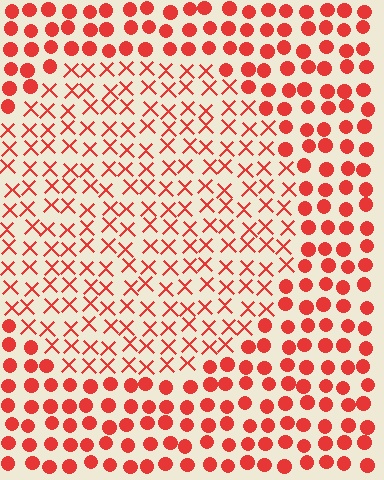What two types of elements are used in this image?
The image uses X marks inside the circle region and circles outside it.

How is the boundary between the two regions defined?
The boundary is defined by a change in element shape: X marks inside vs. circles outside. All elements share the same color and spacing.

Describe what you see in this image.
The image is filled with small red elements arranged in a uniform grid. A circle-shaped region contains X marks, while the surrounding area contains circles. The boundary is defined purely by the change in element shape.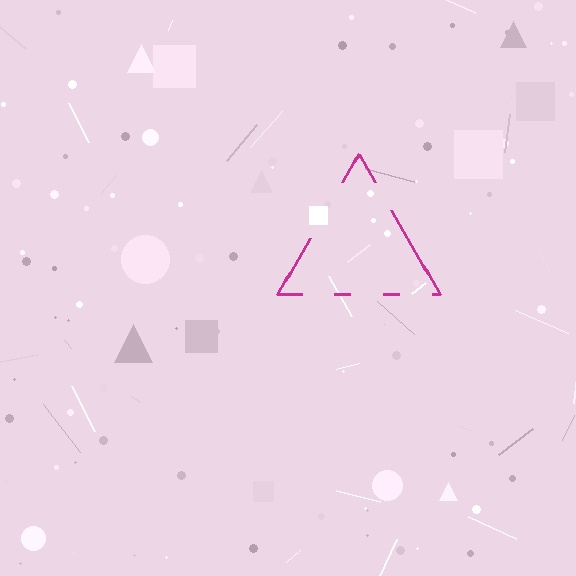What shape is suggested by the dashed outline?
The dashed outline suggests a triangle.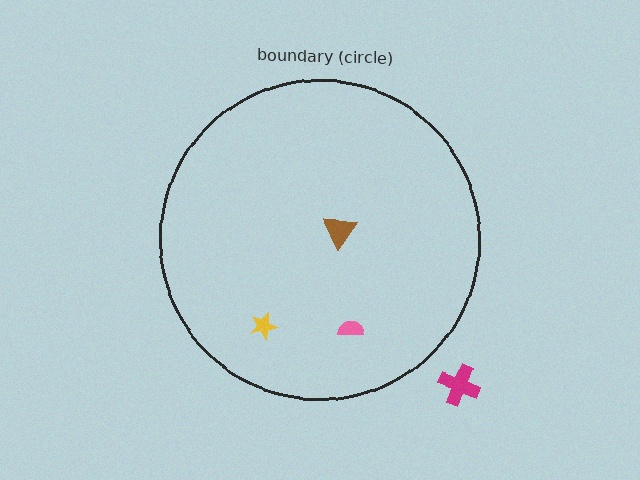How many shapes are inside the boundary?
3 inside, 1 outside.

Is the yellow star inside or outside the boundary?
Inside.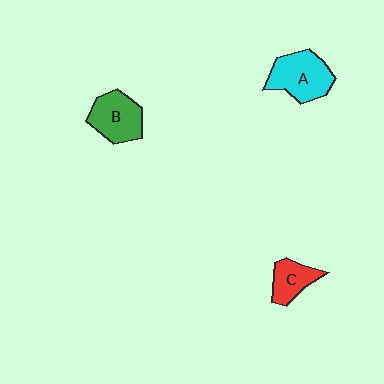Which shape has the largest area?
Shape A (cyan).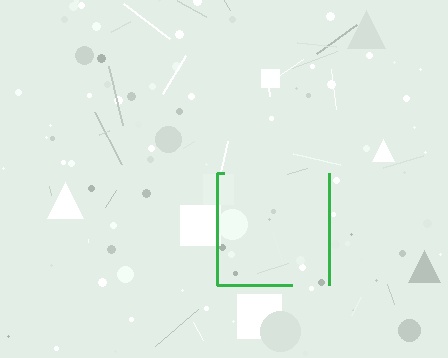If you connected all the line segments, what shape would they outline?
They would outline a square.